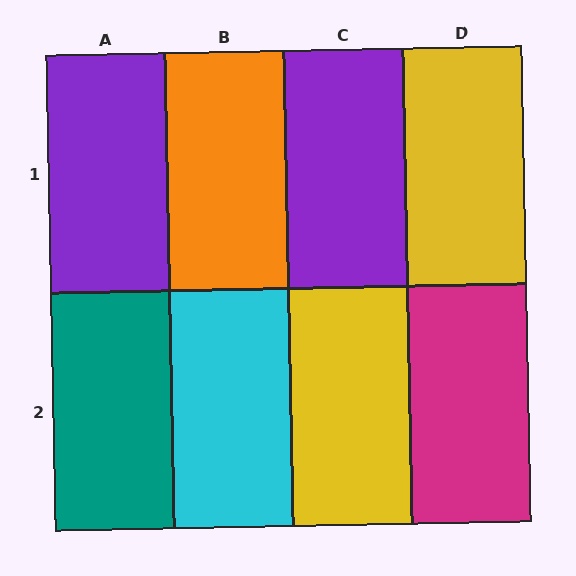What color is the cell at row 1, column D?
Yellow.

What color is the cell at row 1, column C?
Purple.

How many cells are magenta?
1 cell is magenta.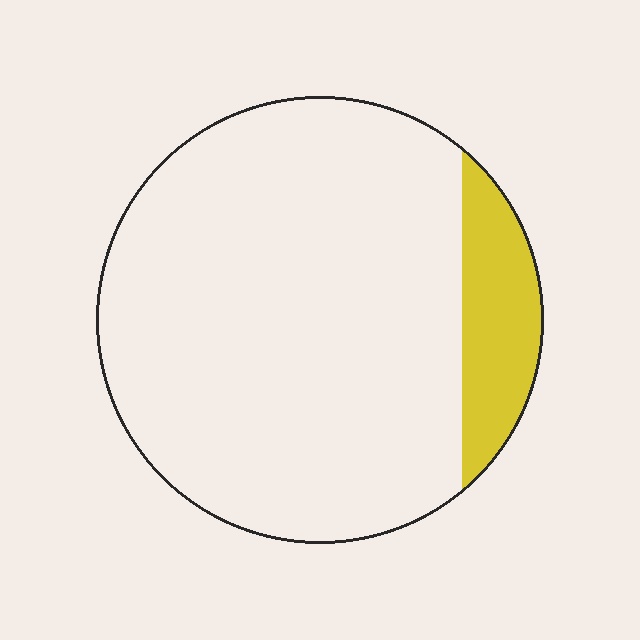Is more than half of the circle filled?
No.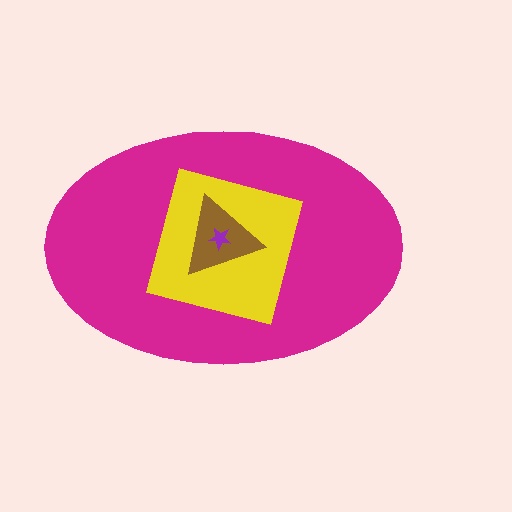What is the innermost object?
The purple star.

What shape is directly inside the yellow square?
The brown triangle.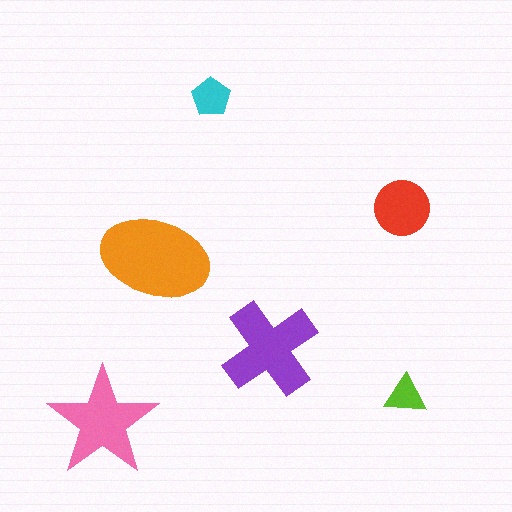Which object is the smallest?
The lime triangle.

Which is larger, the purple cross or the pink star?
The purple cross.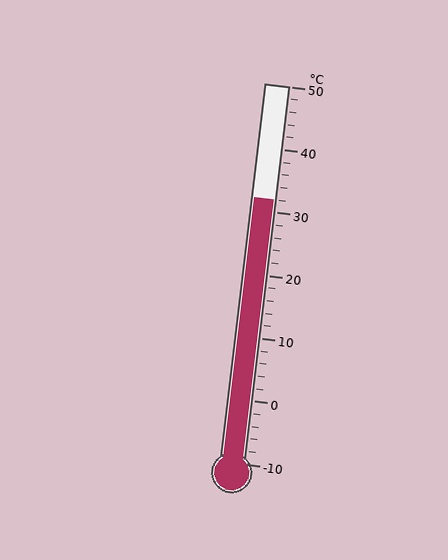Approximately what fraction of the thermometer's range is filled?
The thermometer is filled to approximately 70% of its range.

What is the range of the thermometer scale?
The thermometer scale ranges from -10°C to 50°C.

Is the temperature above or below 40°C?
The temperature is below 40°C.